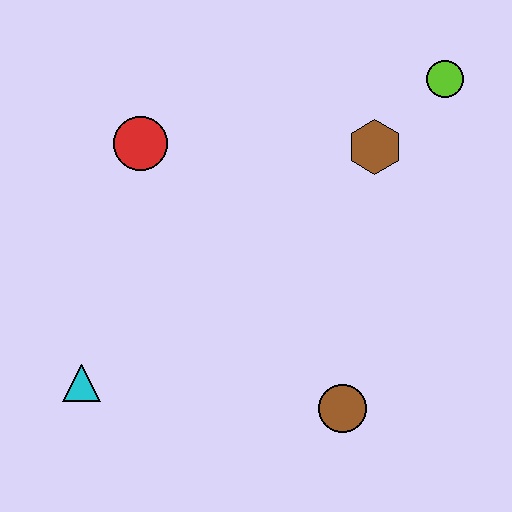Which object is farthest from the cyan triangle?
The lime circle is farthest from the cyan triangle.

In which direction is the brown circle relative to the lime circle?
The brown circle is below the lime circle.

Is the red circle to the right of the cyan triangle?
Yes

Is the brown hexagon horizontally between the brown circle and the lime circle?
Yes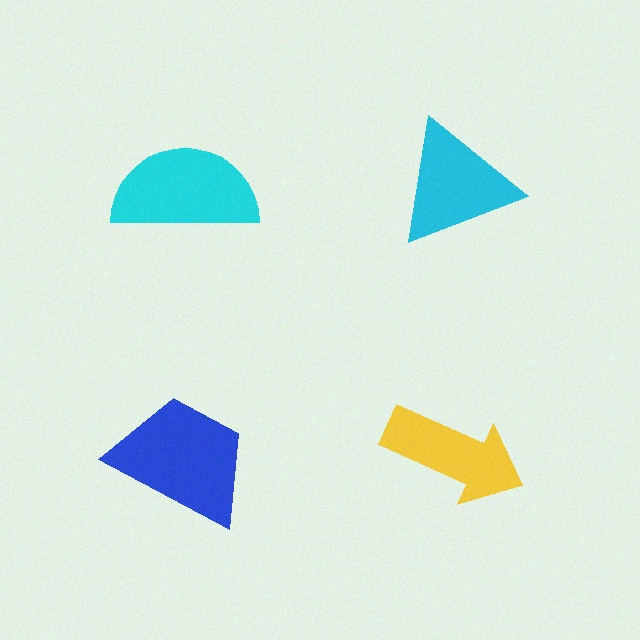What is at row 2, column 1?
A blue trapezoid.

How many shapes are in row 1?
2 shapes.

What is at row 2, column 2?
A yellow arrow.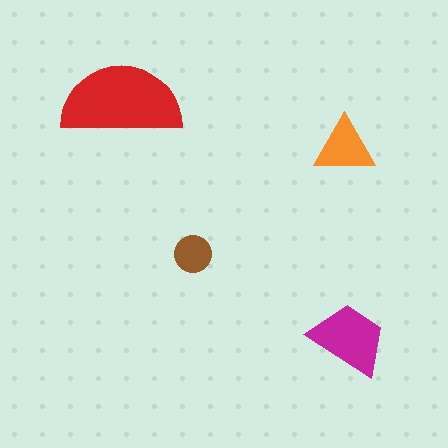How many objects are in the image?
There are 4 objects in the image.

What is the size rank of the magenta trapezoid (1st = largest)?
2nd.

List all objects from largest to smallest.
The red semicircle, the magenta trapezoid, the orange triangle, the brown circle.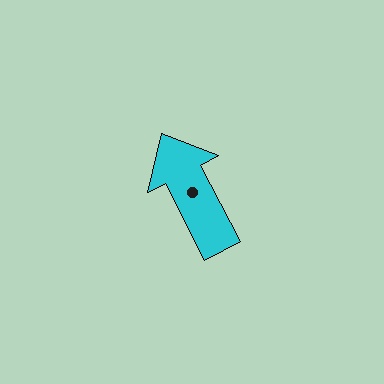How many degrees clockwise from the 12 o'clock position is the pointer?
Approximately 333 degrees.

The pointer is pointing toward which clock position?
Roughly 11 o'clock.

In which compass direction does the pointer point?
Northwest.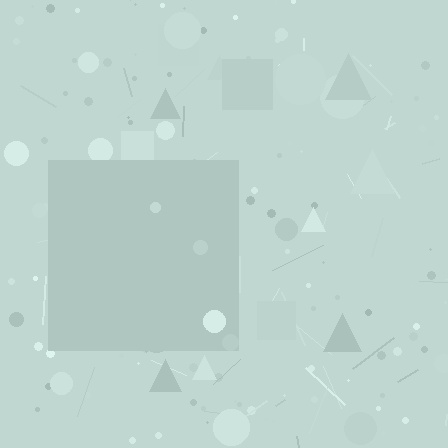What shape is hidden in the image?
A square is hidden in the image.